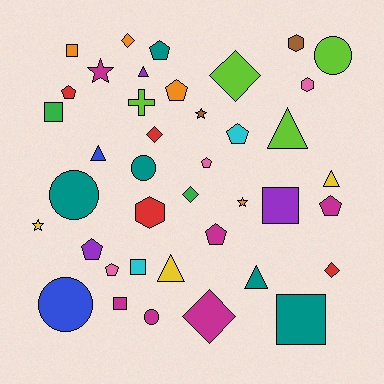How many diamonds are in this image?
There are 6 diamonds.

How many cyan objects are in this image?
There are 2 cyan objects.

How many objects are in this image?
There are 40 objects.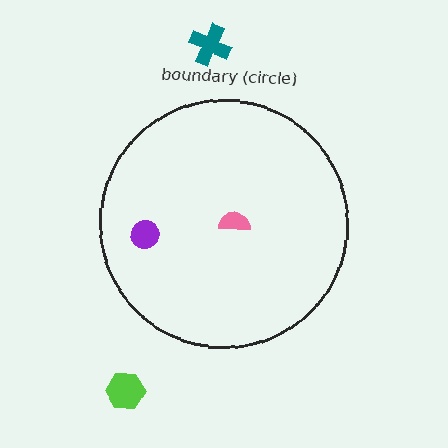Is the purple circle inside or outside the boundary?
Inside.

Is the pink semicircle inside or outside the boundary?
Inside.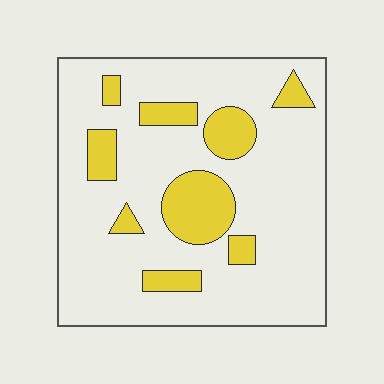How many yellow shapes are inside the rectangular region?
9.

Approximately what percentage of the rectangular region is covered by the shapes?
Approximately 20%.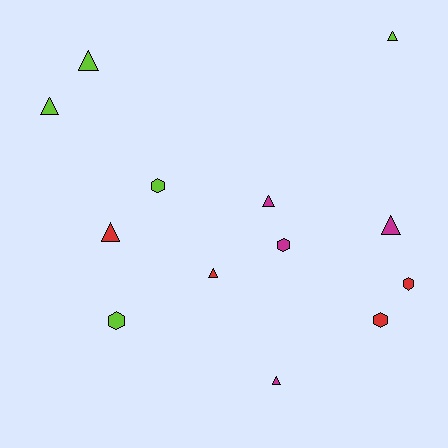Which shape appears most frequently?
Triangle, with 8 objects.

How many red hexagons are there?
There are 2 red hexagons.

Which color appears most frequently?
Lime, with 5 objects.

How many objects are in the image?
There are 13 objects.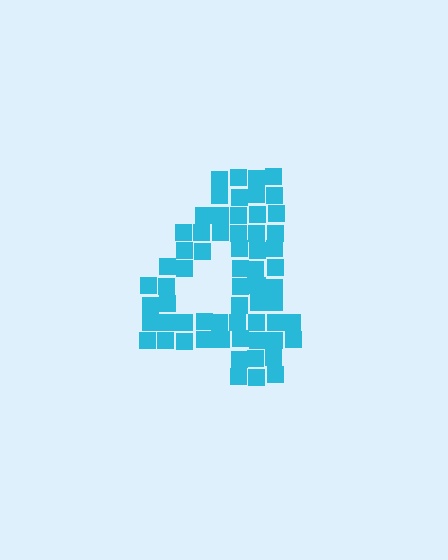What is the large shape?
The large shape is the digit 4.